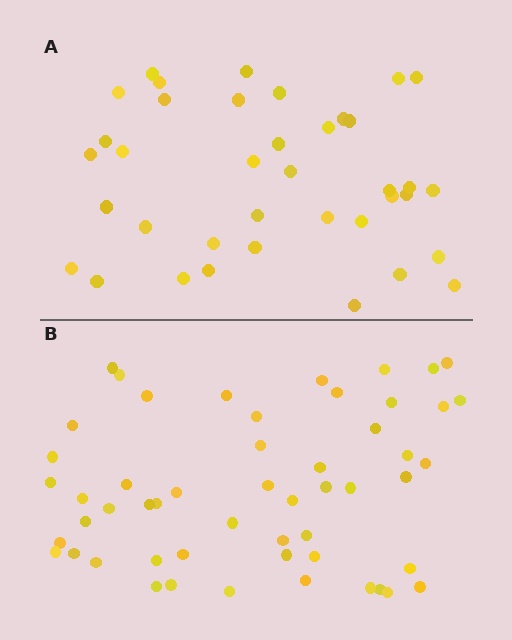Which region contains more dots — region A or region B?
Region B (the bottom region) has more dots.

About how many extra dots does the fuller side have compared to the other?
Region B has approximately 15 more dots than region A.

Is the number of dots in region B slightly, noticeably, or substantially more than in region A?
Region B has noticeably more, but not dramatically so. The ratio is roughly 1.4 to 1.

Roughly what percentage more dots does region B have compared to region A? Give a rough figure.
About 40% more.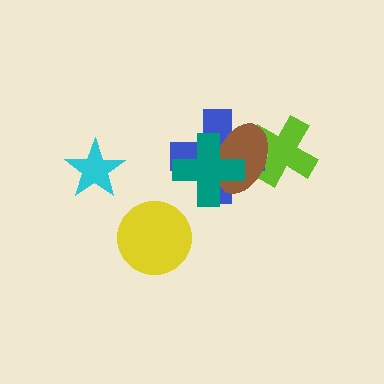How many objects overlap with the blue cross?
3 objects overlap with the blue cross.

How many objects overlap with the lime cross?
2 objects overlap with the lime cross.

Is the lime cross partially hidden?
Yes, it is partially covered by another shape.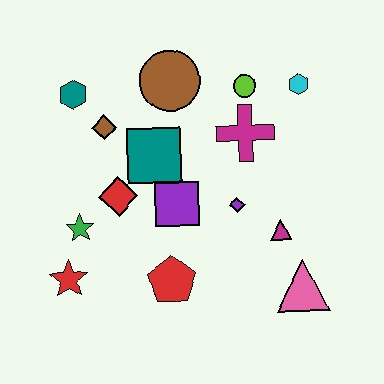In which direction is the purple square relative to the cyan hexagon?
The purple square is to the left of the cyan hexagon.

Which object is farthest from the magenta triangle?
The teal hexagon is farthest from the magenta triangle.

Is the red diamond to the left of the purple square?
Yes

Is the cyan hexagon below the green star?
No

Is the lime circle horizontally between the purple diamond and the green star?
No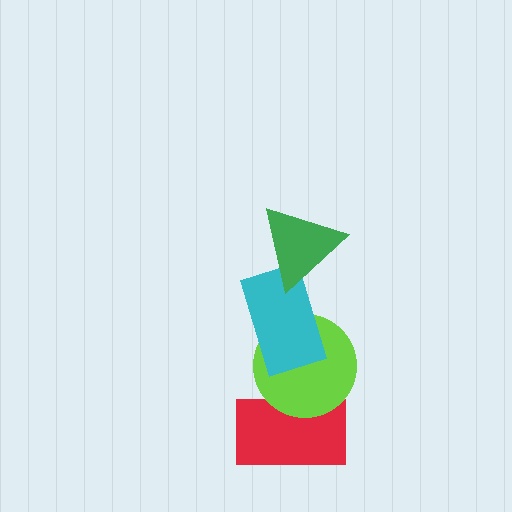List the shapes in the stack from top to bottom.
From top to bottom: the green triangle, the cyan rectangle, the lime circle, the red rectangle.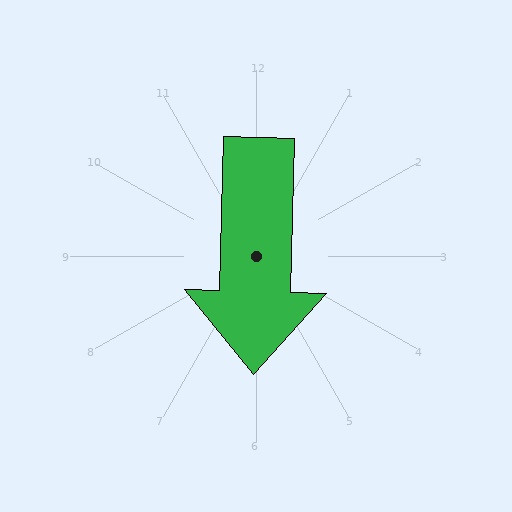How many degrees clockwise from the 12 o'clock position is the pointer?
Approximately 181 degrees.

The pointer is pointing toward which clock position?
Roughly 6 o'clock.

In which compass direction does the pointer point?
South.